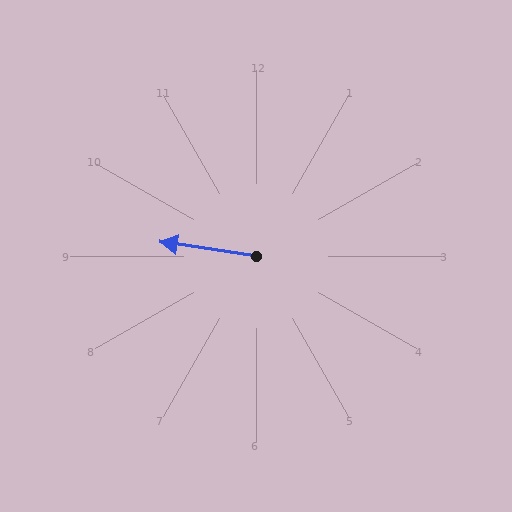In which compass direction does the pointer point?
West.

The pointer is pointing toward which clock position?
Roughly 9 o'clock.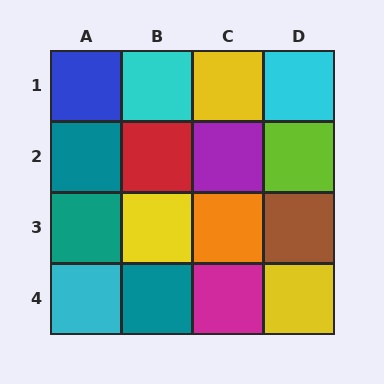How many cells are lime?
1 cell is lime.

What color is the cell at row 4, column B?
Teal.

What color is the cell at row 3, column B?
Yellow.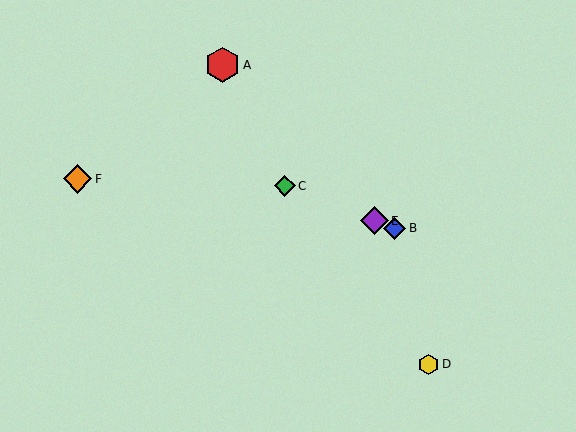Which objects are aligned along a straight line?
Objects B, C, E are aligned along a straight line.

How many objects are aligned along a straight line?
3 objects (B, C, E) are aligned along a straight line.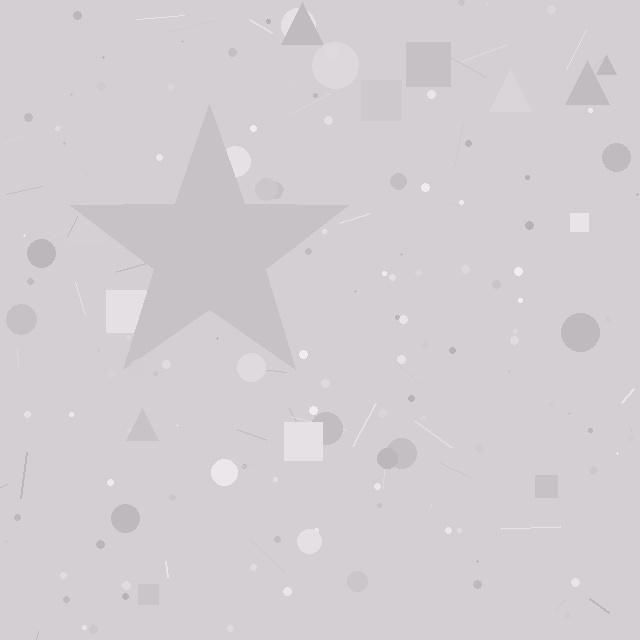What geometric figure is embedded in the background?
A star is embedded in the background.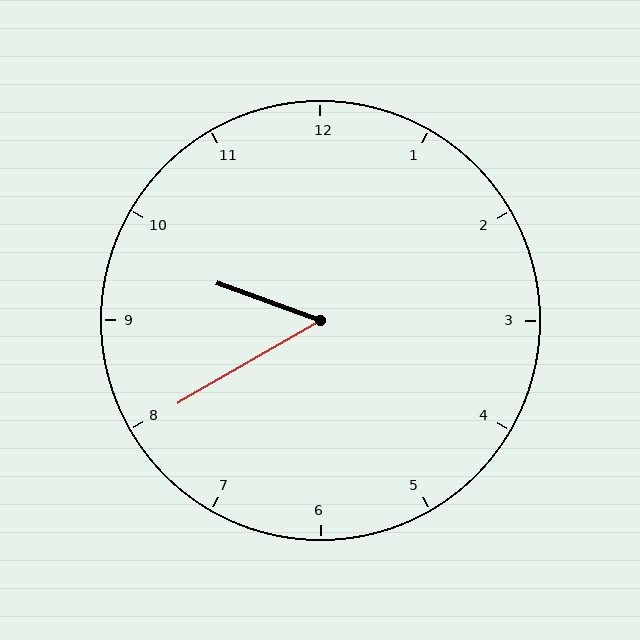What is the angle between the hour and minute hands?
Approximately 50 degrees.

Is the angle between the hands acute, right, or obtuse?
It is acute.